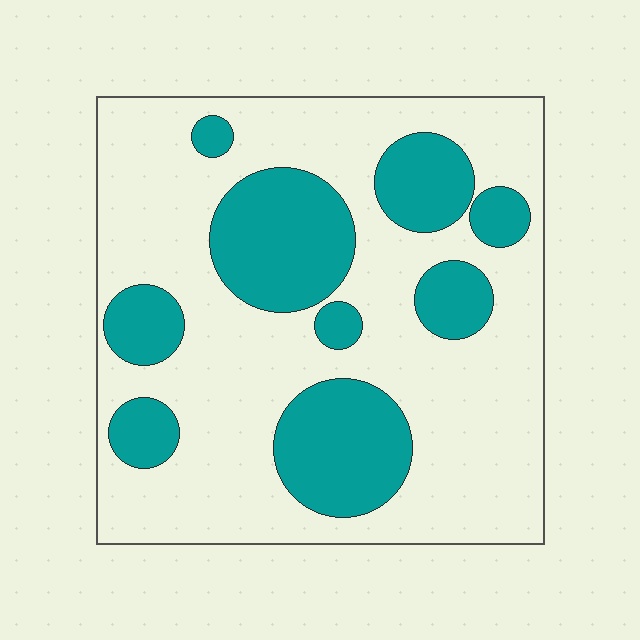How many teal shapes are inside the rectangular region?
9.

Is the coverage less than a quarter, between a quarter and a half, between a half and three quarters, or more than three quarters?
Between a quarter and a half.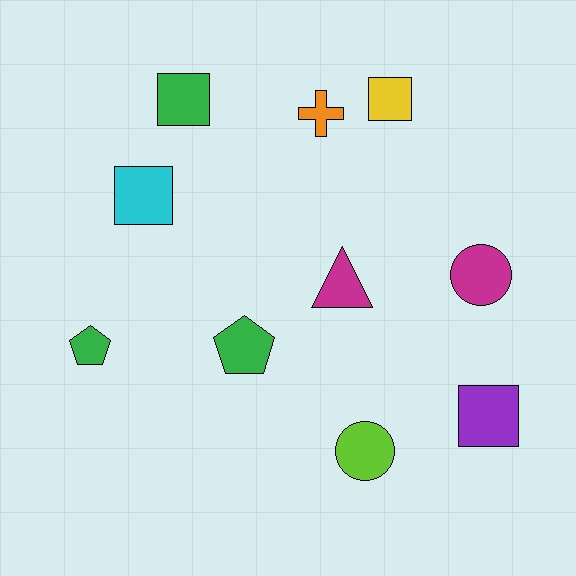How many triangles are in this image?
There is 1 triangle.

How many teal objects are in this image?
There are no teal objects.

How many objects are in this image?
There are 10 objects.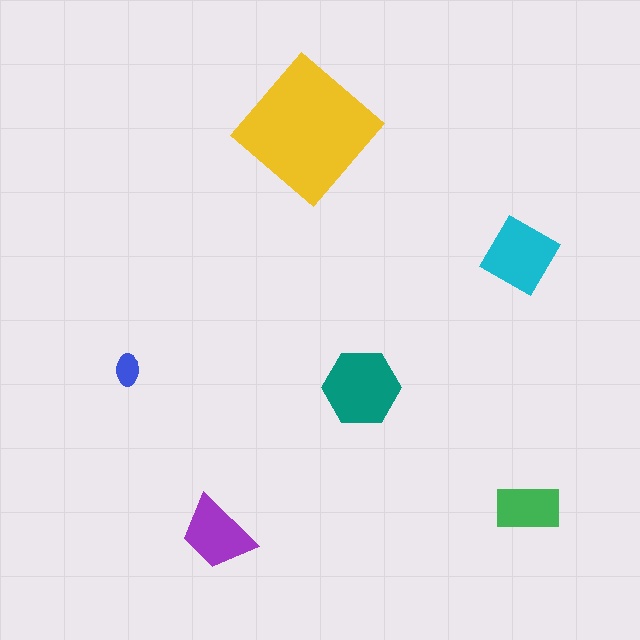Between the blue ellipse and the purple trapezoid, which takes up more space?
The purple trapezoid.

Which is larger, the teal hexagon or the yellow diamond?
The yellow diamond.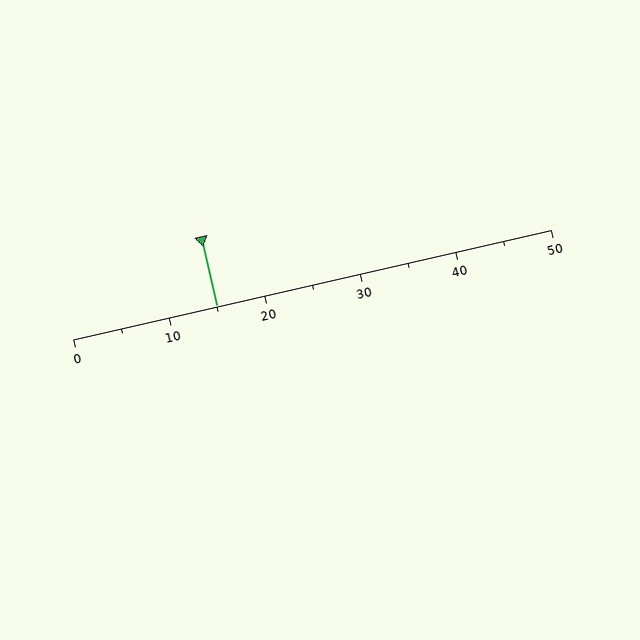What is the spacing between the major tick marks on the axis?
The major ticks are spaced 10 apart.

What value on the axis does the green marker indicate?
The marker indicates approximately 15.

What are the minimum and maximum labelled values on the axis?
The axis runs from 0 to 50.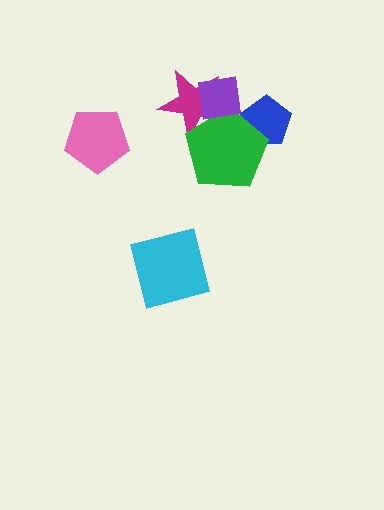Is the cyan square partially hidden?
No, no other shape covers it.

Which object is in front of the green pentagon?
The purple square is in front of the green pentagon.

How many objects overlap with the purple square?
2 objects overlap with the purple square.